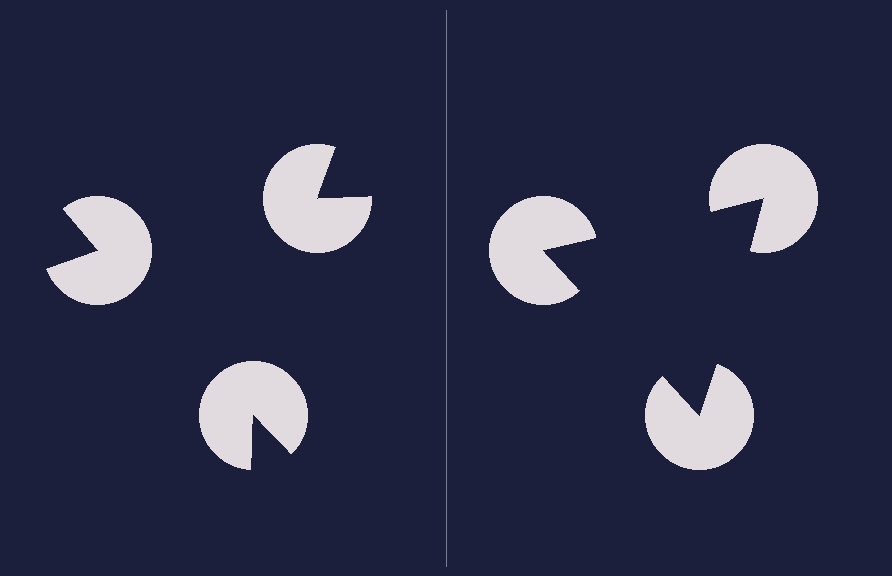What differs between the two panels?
The pac-man discs are positioned identically on both sides; only the wedge orientations differ. On the right they align to a triangle; on the left they are misaligned.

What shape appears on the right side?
An illusory triangle.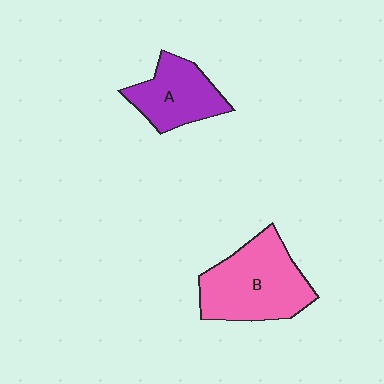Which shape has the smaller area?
Shape A (purple).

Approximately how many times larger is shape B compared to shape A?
Approximately 1.5 times.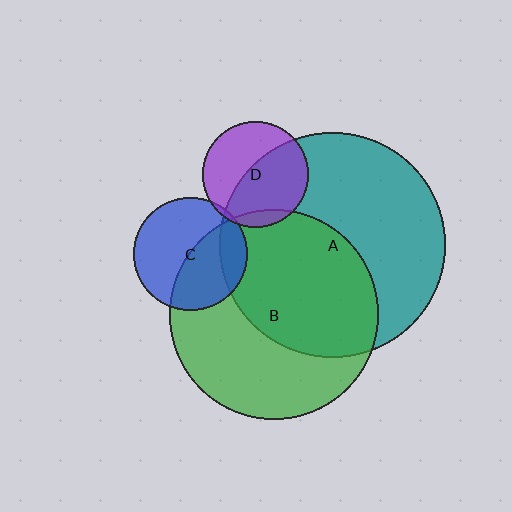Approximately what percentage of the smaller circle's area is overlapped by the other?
Approximately 55%.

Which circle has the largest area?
Circle A (teal).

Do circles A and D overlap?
Yes.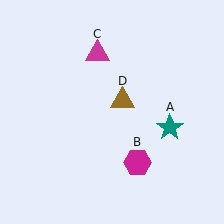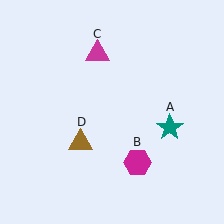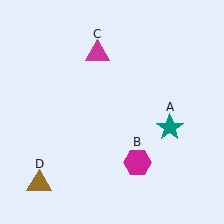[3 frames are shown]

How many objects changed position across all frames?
1 object changed position: brown triangle (object D).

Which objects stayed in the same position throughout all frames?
Teal star (object A) and magenta hexagon (object B) and magenta triangle (object C) remained stationary.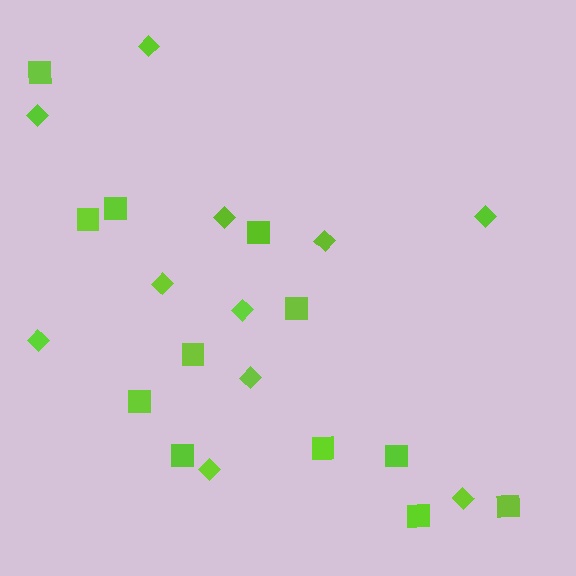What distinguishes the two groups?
There are 2 groups: one group of squares (12) and one group of diamonds (11).